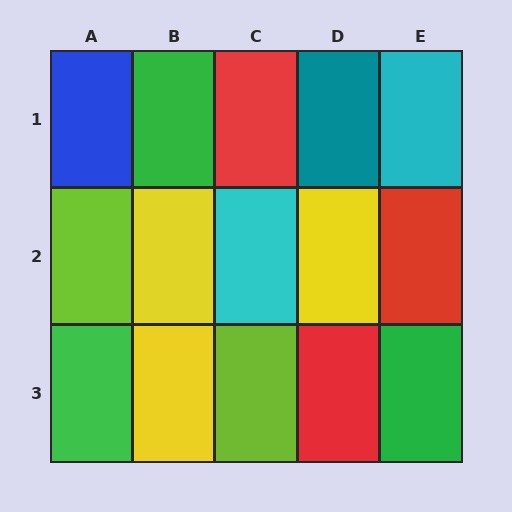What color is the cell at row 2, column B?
Yellow.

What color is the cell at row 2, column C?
Cyan.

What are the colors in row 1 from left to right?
Blue, green, red, teal, cyan.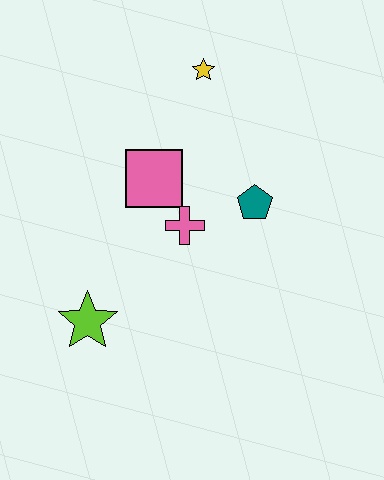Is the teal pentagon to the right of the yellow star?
Yes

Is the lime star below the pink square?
Yes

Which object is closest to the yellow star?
The pink square is closest to the yellow star.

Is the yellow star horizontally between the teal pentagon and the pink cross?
Yes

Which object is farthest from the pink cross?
The yellow star is farthest from the pink cross.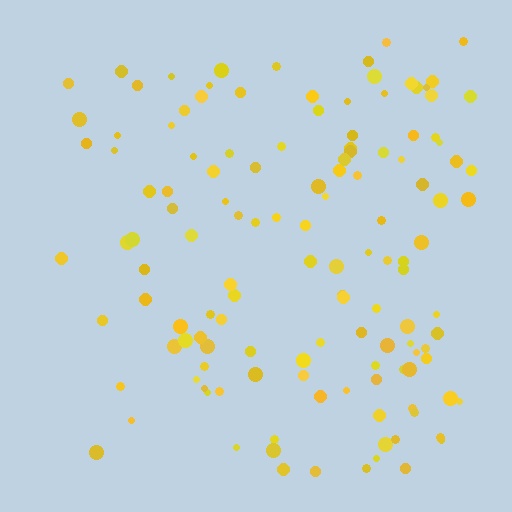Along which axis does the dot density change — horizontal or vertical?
Horizontal.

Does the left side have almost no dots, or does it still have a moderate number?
Still a moderate number, just noticeably fewer than the right.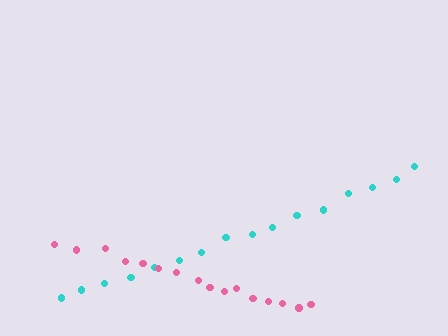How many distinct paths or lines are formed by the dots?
There are 2 distinct paths.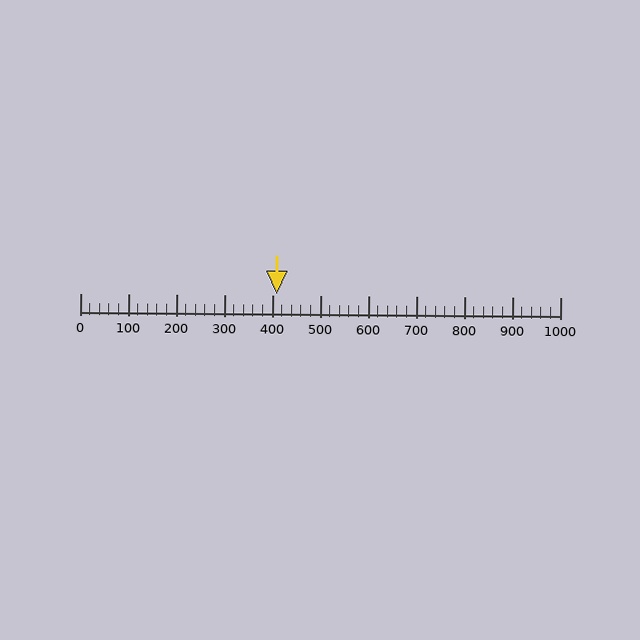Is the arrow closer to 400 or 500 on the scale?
The arrow is closer to 400.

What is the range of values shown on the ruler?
The ruler shows values from 0 to 1000.